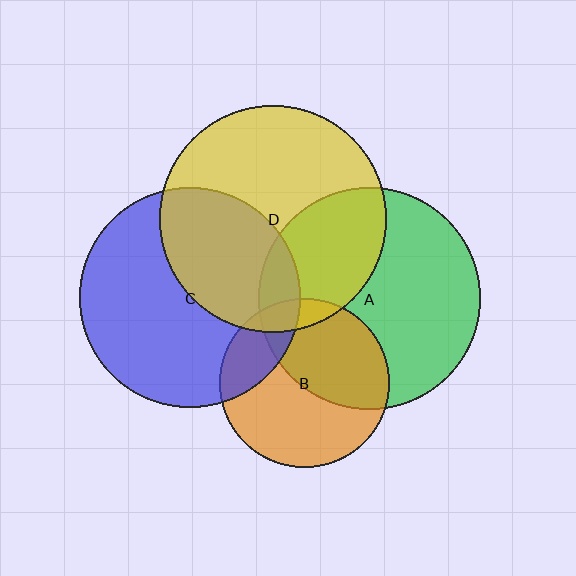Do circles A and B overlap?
Yes.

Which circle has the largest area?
Circle D (yellow).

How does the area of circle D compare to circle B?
Approximately 1.8 times.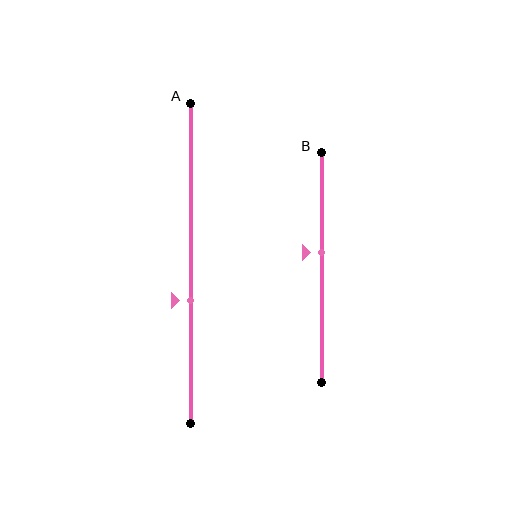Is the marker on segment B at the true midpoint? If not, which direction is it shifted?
No, the marker on segment B is shifted upward by about 7% of the segment length.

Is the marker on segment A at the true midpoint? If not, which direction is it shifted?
No, the marker on segment A is shifted downward by about 11% of the segment length.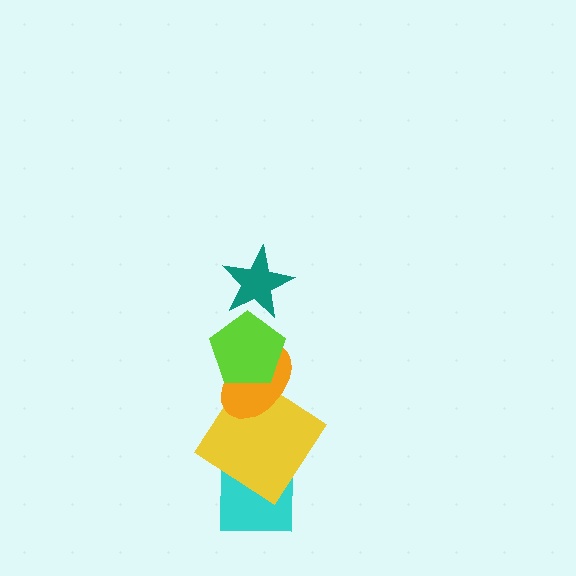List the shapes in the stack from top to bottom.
From top to bottom: the teal star, the lime pentagon, the orange ellipse, the yellow diamond, the cyan square.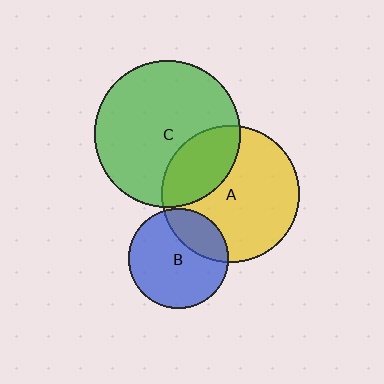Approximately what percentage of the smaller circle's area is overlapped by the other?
Approximately 25%.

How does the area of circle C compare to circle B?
Approximately 2.1 times.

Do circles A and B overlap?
Yes.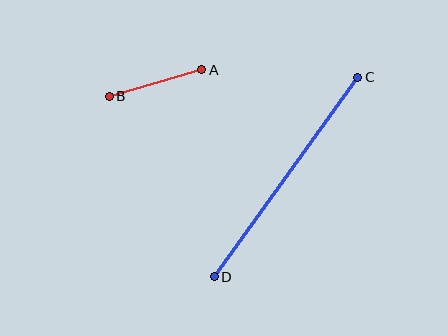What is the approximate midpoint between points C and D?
The midpoint is at approximately (286, 177) pixels.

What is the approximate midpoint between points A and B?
The midpoint is at approximately (156, 83) pixels.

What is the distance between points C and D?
The distance is approximately 246 pixels.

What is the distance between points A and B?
The distance is approximately 96 pixels.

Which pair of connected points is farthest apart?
Points C and D are farthest apart.